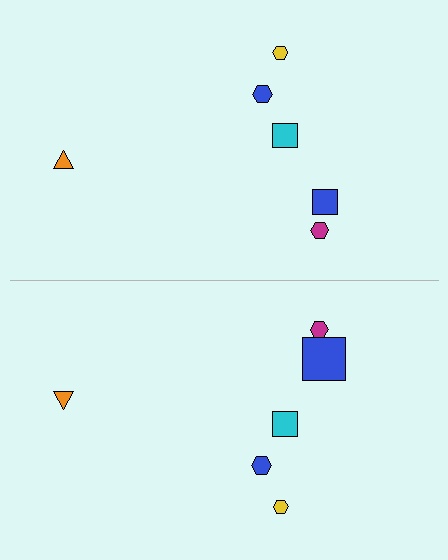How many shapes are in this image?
There are 12 shapes in this image.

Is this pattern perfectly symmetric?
No, the pattern is not perfectly symmetric. The blue square on the bottom side has a different size than its mirror counterpart.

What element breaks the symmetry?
The blue square on the bottom side has a different size than its mirror counterpart.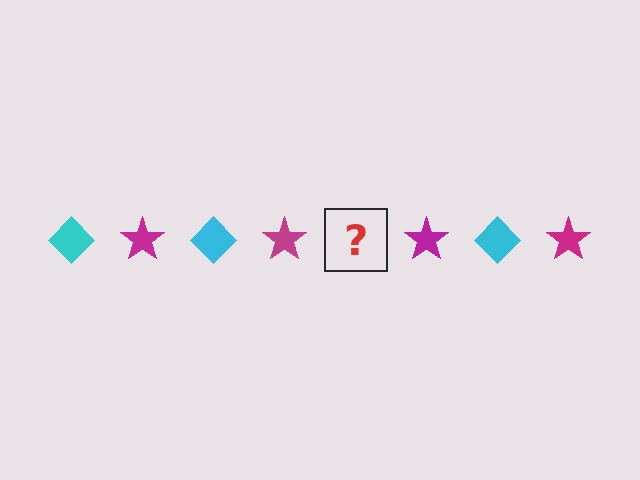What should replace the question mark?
The question mark should be replaced with a cyan diamond.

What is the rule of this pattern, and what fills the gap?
The rule is that the pattern alternates between cyan diamond and magenta star. The gap should be filled with a cyan diamond.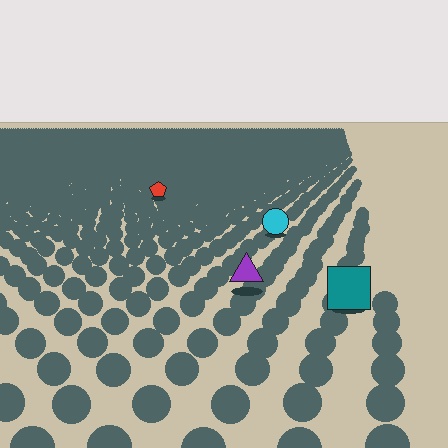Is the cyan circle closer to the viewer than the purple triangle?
No. The purple triangle is closer — you can tell from the texture gradient: the ground texture is coarser near it.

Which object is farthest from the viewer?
The red pentagon is farthest from the viewer. It appears smaller and the ground texture around it is denser.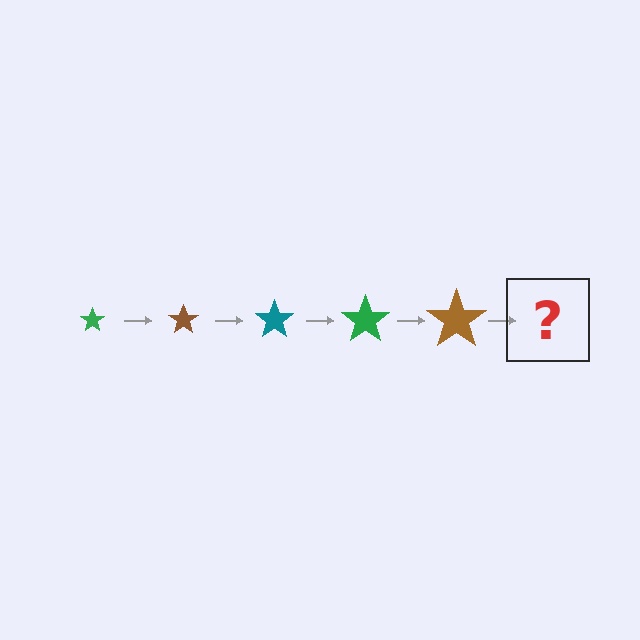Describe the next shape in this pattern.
It should be a teal star, larger than the previous one.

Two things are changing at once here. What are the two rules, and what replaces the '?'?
The two rules are that the star grows larger each step and the color cycles through green, brown, and teal. The '?' should be a teal star, larger than the previous one.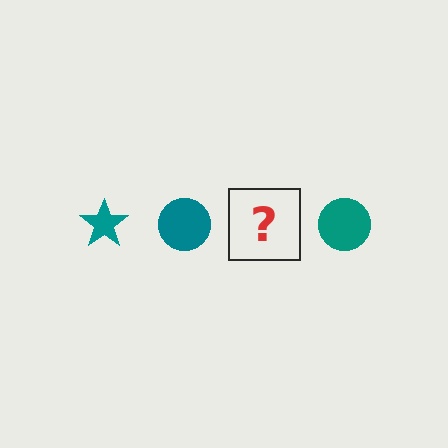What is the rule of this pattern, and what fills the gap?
The rule is that the pattern cycles through star, circle shapes in teal. The gap should be filled with a teal star.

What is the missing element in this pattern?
The missing element is a teal star.